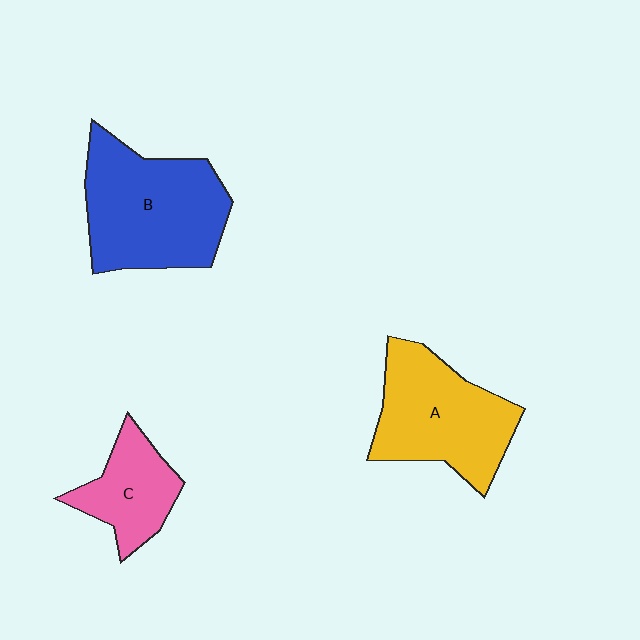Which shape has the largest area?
Shape B (blue).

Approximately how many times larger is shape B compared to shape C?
Approximately 2.0 times.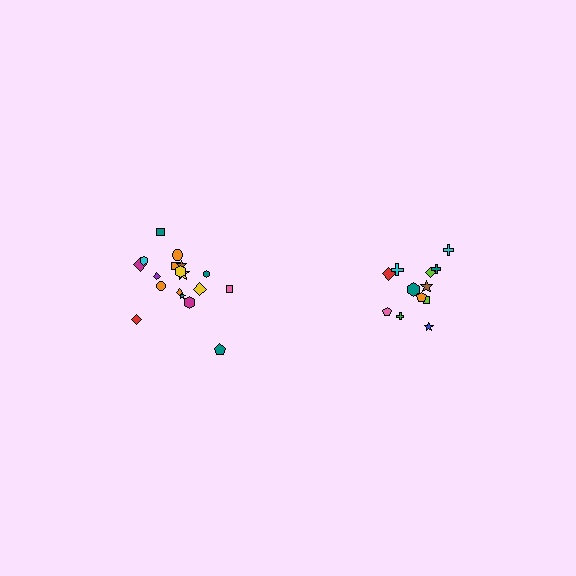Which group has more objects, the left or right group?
The left group.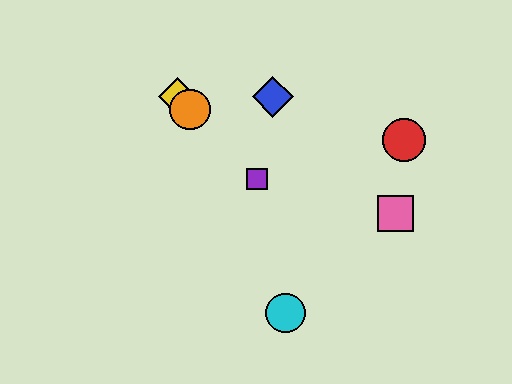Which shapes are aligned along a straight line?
The green diamond, the yellow diamond, the purple square, the orange circle are aligned along a straight line.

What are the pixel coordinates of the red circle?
The red circle is at (404, 140).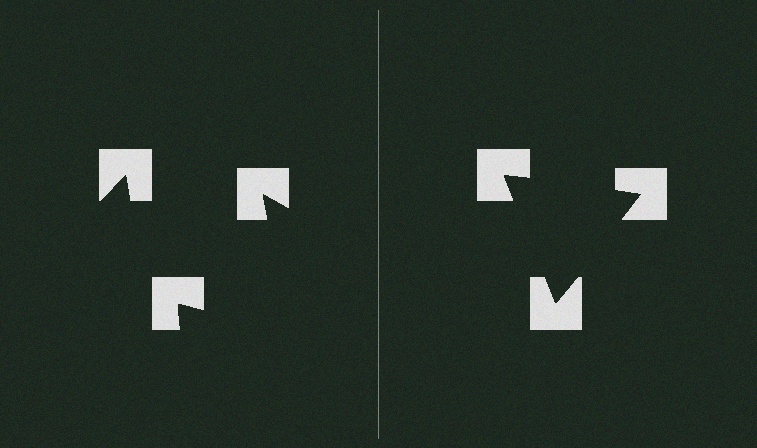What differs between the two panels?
The notched squares are positioned identically on both sides; only the wedge orientations differ. On the right they align to a triangle; on the left they are misaligned.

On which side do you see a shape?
An illusory triangle appears on the right side. On the left side the wedge cuts are rotated, so no coherent shape forms.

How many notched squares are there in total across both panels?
6 — 3 on each side.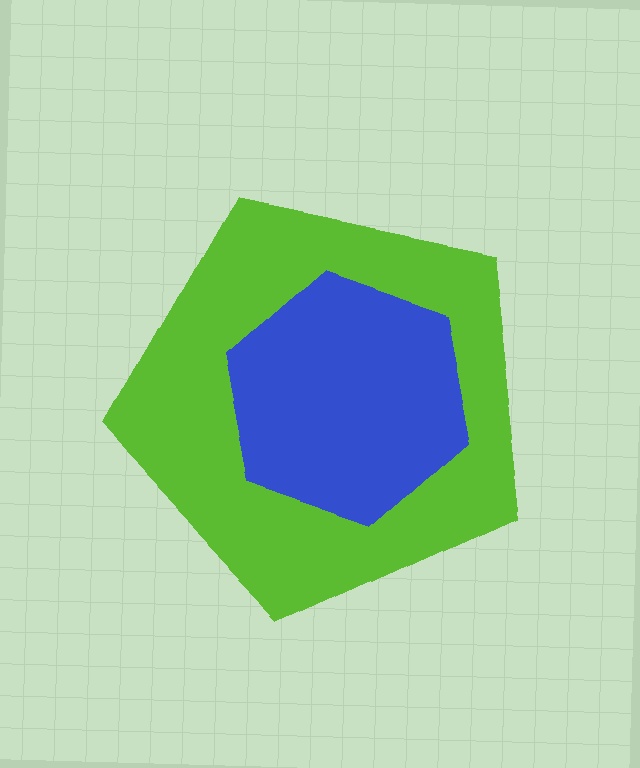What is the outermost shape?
The lime pentagon.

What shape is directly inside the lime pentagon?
The blue hexagon.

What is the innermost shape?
The blue hexagon.